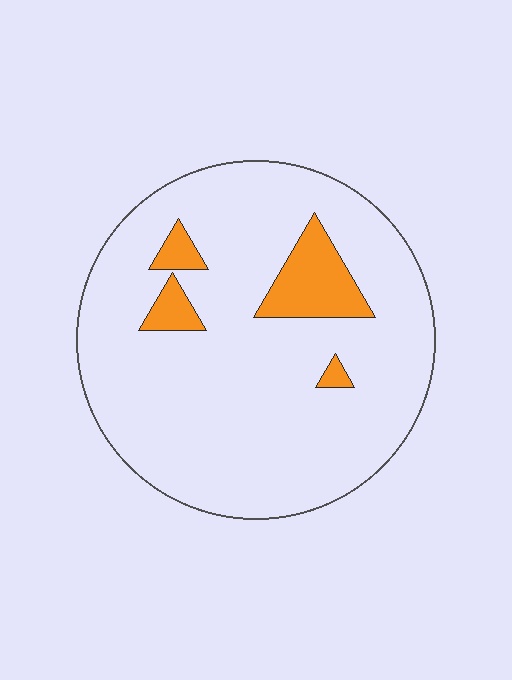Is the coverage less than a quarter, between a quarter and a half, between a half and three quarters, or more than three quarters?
Less than a quarter.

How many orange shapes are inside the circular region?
4.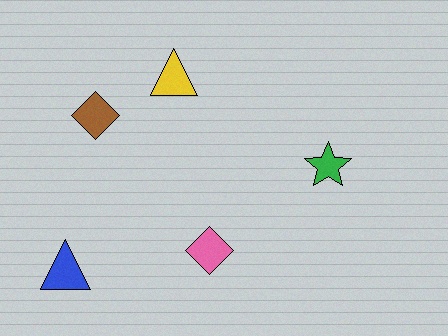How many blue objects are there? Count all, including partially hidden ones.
There is 1 blue object.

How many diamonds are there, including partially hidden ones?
There are 2 diamonds.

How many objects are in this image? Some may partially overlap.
There are 5 objects.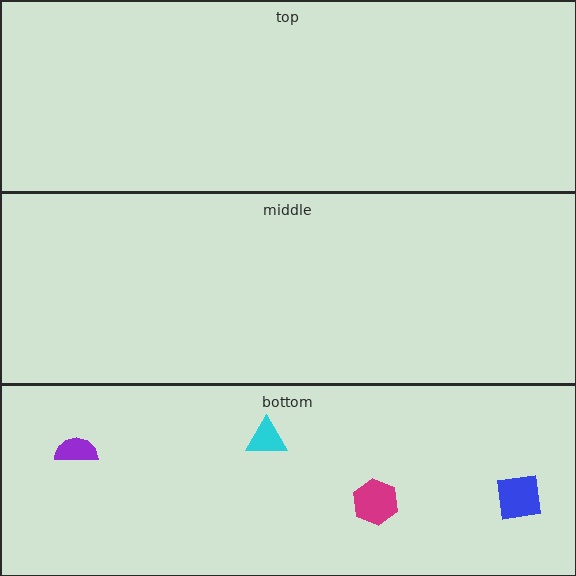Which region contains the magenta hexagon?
The bottom region.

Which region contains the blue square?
The bottom region.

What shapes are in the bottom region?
The magenta hexagon, the cyan triangle, the purple semicircle, the blue square.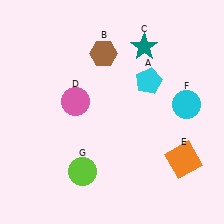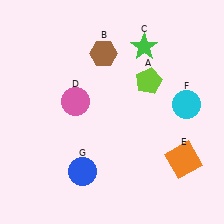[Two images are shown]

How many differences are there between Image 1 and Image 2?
There are 3 differences between the two images.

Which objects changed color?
A changed from cyan to lime. C changed from teal to green. G changed from lime to blue.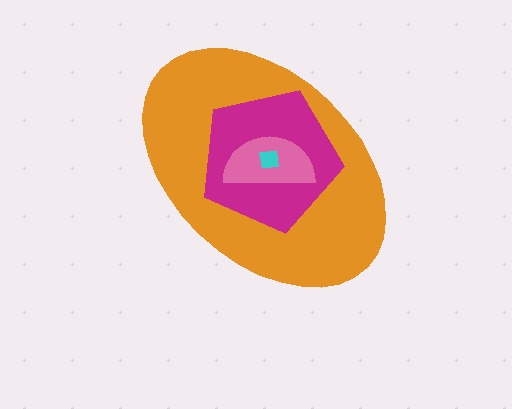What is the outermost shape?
The orange ellipse.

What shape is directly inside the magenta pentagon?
The pink semicircle.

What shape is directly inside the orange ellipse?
The magenta pentagon.